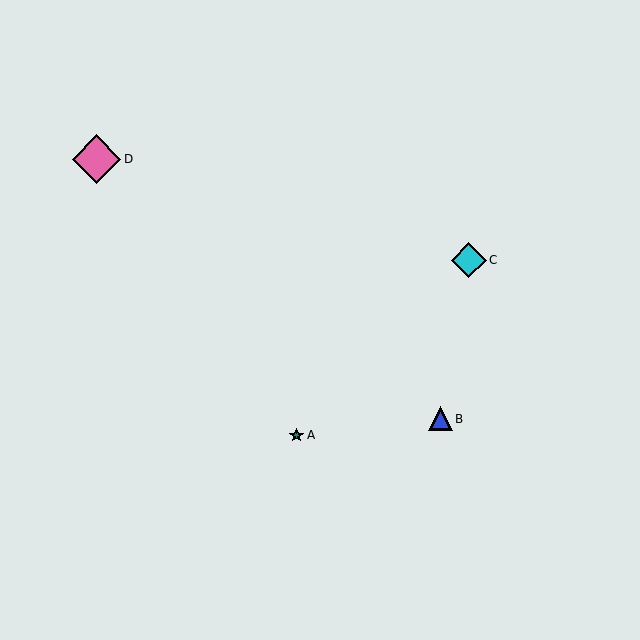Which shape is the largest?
The pink diamond (labeled D) is the largest.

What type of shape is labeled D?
Shape D is a pink diamond.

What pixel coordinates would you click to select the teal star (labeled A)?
Click at (297, 435) to select the teal star A.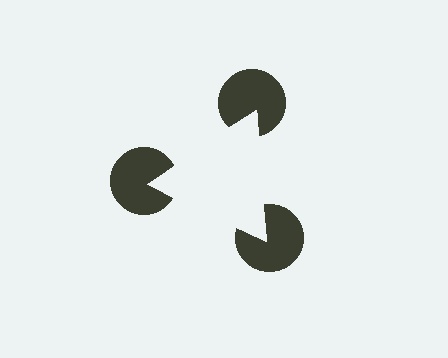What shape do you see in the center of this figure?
An illusory triangle — its edges are inferred from the aligned wedge cuts in the pac-man discs, not physically drawn.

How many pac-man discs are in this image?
There are 3 — one at each vertex of the illusory triangle.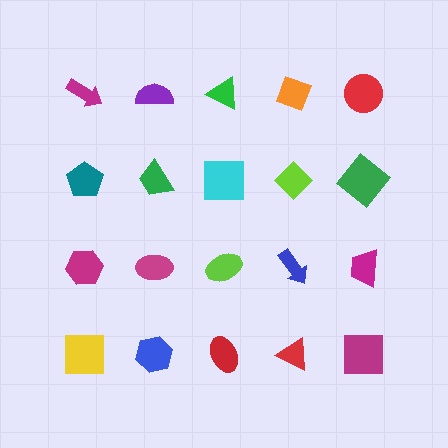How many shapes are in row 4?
5 shapes.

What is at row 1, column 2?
A purple semicircle.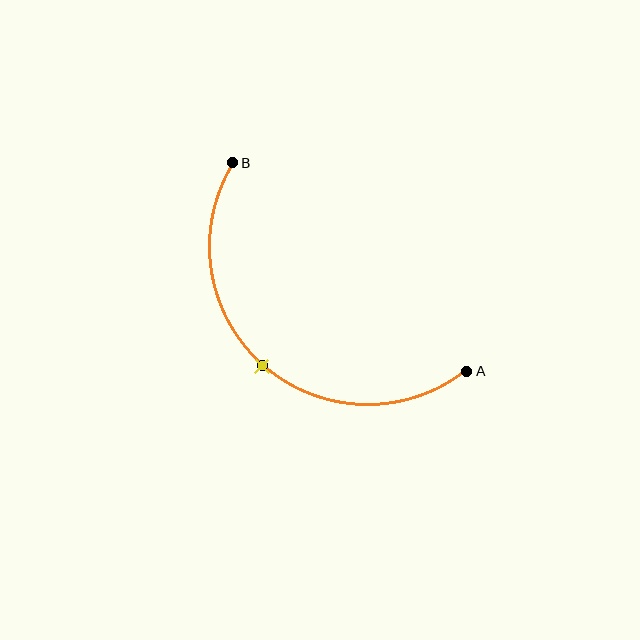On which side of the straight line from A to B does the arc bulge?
The arc bulges below and to the left of the straight line connecting A and B.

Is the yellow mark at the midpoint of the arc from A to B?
Yes. The yellow mark lies on the arc at equal arc-length from both A and B — it is the arc midpoint.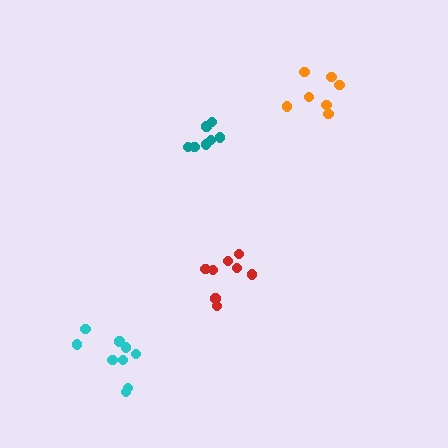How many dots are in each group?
Group 1: 8 dots, Group 2: 7 dots, Group 3: 9 dots, Group 4: 7 dots (31 total).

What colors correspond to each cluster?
The clusters are colored: red, teal, cyan, orange.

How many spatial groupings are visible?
There are 4 spatial groupings.